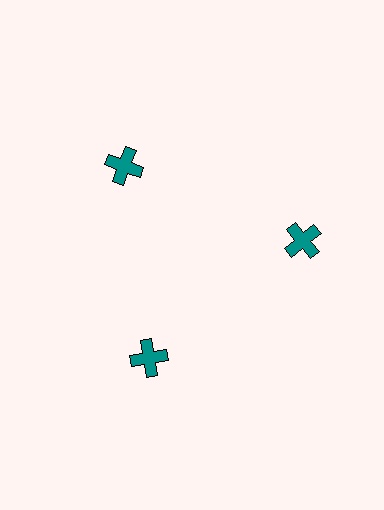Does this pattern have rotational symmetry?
Yes, this pattern has 3-fold rotational symmetry. It looks the same after rotating 120 degrees around the center.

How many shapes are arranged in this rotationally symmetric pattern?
There are 3 shapes, arranged in 3 groups of 1.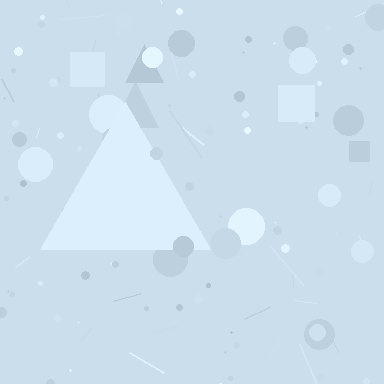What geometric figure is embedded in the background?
A triangle is embedded in the background.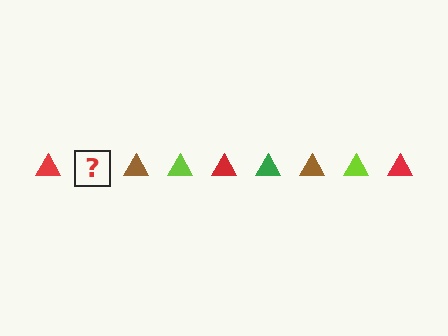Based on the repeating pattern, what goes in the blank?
The blank should be a green triangle.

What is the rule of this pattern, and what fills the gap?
The rule is that the pattern cycles through red, green, brown, lime triangles. The gap should be filled with a green triangle.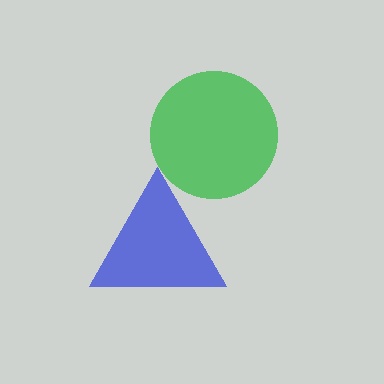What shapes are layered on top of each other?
The layered shapes are: a blue triangle, a green circle.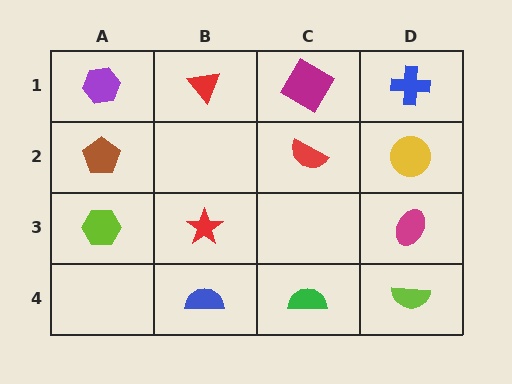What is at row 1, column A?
A purple hexagon.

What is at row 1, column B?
A red triangle.